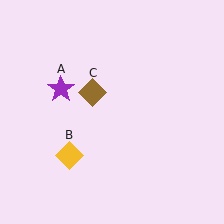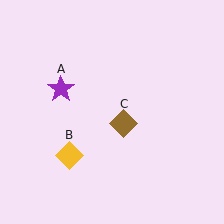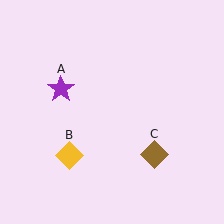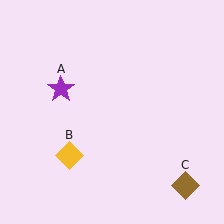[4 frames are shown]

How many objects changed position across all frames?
1 object changed position: brown diamond (object C).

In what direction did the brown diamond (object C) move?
The brown diamond (object C) moved down and to the right.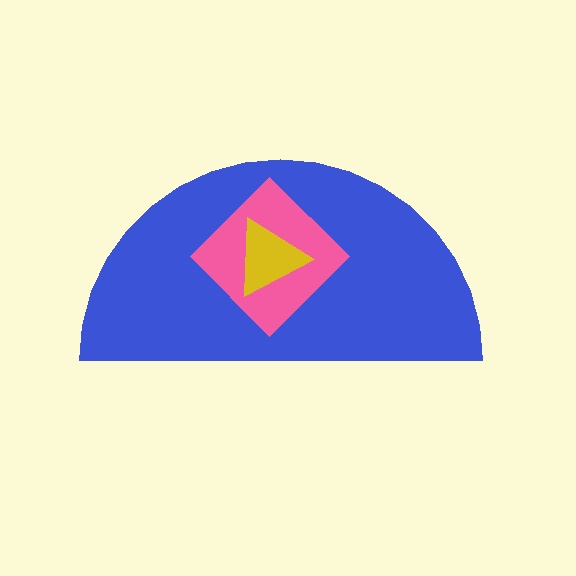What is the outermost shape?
The blue semicircle.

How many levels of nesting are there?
3.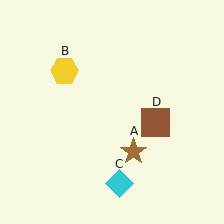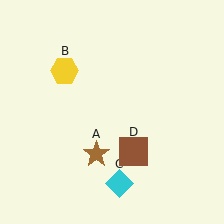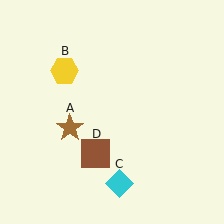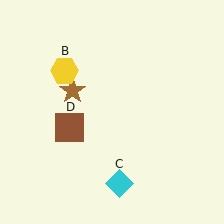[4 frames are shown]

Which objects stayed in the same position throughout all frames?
Yellow hexagon (object B) and cyan diamond (object C) remained stationary.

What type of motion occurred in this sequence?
The brown star (object A), brown square (object D) rotated clockwise around the center of the scene.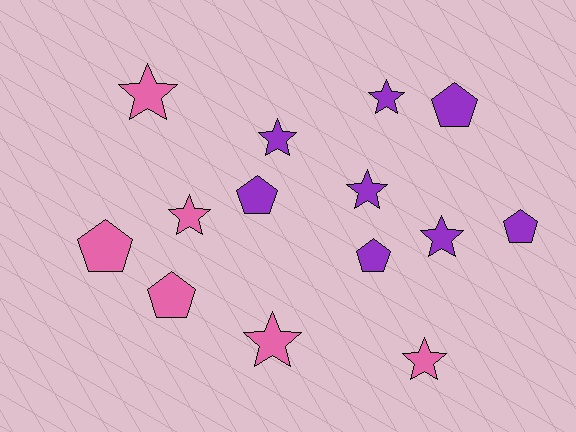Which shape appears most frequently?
Star, with 8 objects.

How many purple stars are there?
There are 4 purple stars.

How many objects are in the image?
There are 14 objects.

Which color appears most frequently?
Purple, with 8 objects.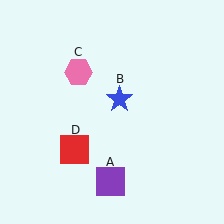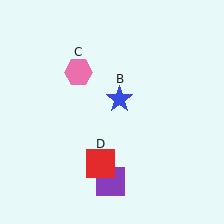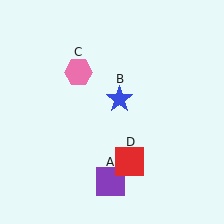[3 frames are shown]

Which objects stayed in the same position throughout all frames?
Purple square (object A) and blue star (object B) and pink hexagon (object C) remained stationary.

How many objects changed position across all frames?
1 object changed position: red square (object D).